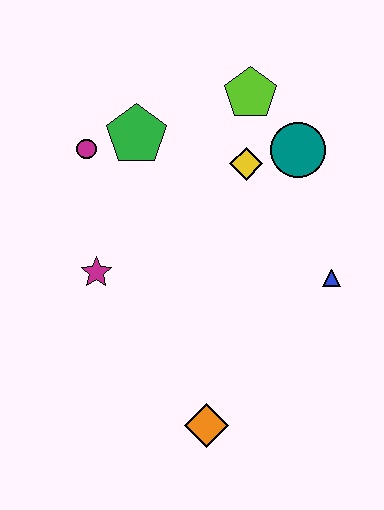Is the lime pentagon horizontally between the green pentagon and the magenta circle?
No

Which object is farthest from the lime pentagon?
The orange diamond is farthest from the lime pentagon.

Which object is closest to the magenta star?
The magenta circle is closest to the magenta star.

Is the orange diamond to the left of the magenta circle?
No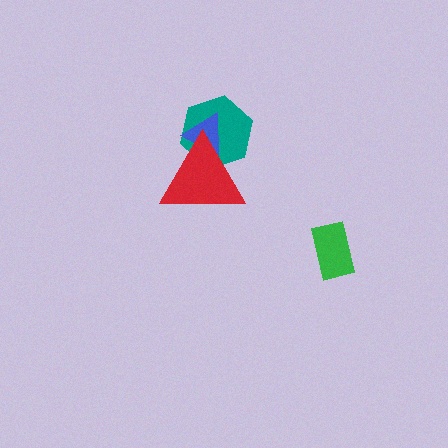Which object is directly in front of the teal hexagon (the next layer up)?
The blue triangle is directly in front of the teal hexagon.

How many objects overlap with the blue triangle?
2 objects overlap with the blue triangle.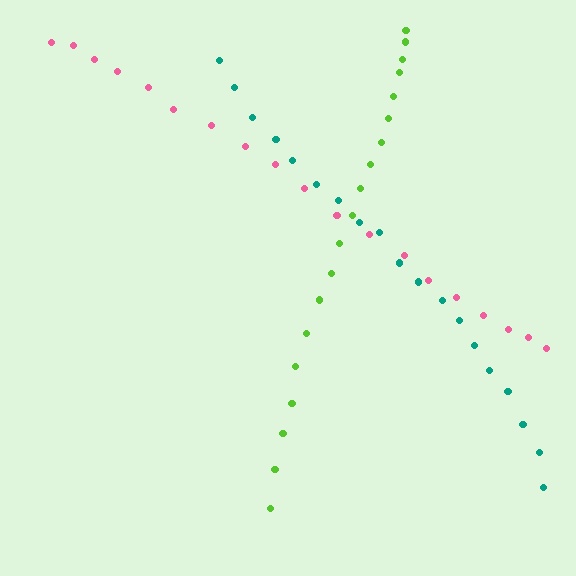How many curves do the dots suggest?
There are 3 distinct paths.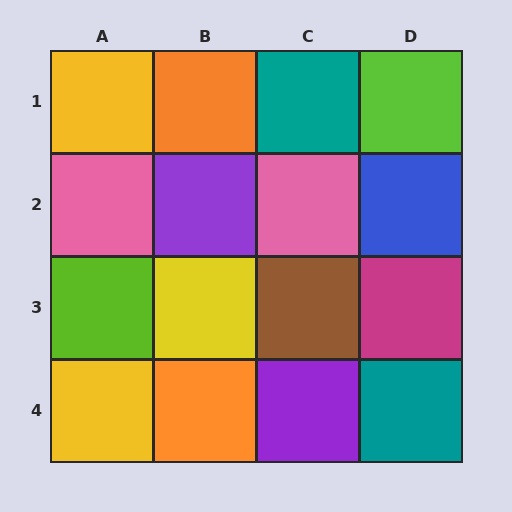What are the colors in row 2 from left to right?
Pink, purple, pink, blue.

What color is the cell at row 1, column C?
Teal.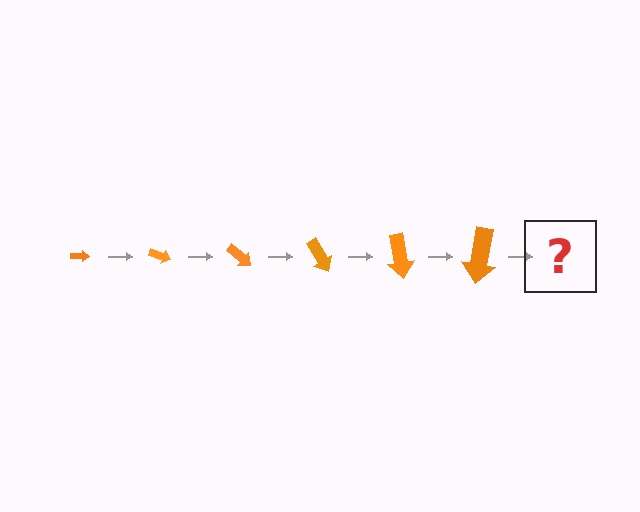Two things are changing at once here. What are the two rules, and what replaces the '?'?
The two rules are that the arrow grows larger each step and it rotates 20 degrees each step. The '?' should be an arrow, larger than the previous one and rotated 120 degrees from the start.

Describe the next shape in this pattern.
It should be an arrow, larger than the previous one and rotated 120 degrees from the start.